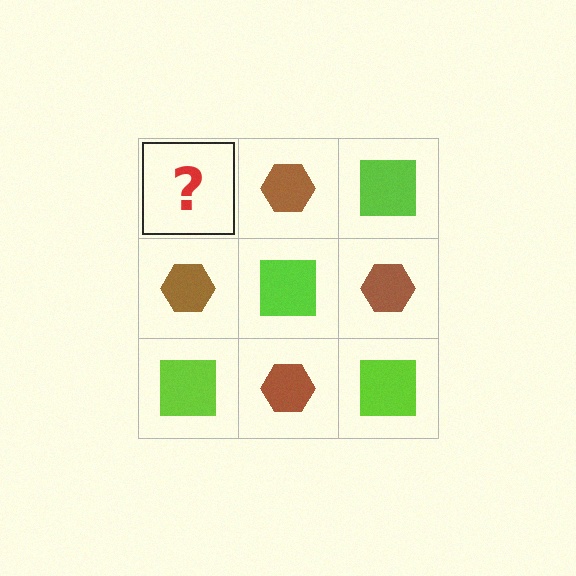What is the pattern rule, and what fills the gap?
The rule is that it alternates lime square and brown hexagon in a checkerboard pattern. The gap should be filled with a lime square.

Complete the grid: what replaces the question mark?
The question mark should be replaced with a lime square.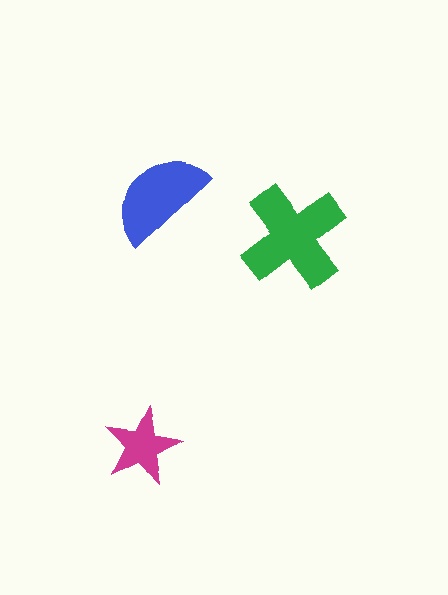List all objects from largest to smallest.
The green cross, the blue semicircle, the magenta star.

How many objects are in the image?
There are 3 objects in the image.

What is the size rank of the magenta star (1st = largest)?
3rd.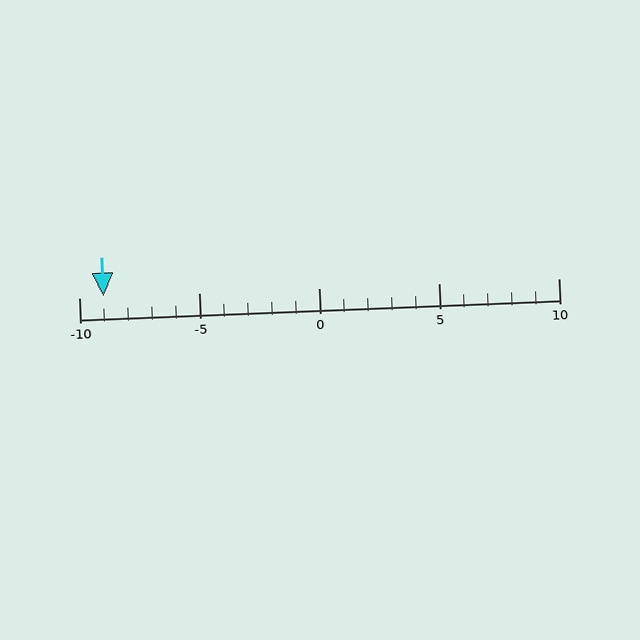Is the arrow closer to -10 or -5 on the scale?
The arrow is closer to -10.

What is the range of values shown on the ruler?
The ruler shows values from -10 to 10.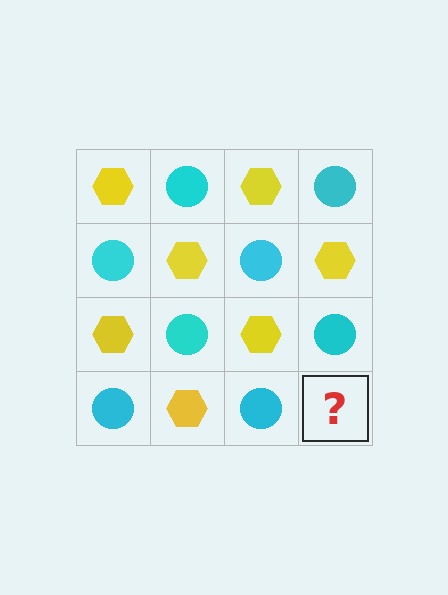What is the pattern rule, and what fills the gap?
The rule is that it alternates yellow hexagon and cyan circle in a checkerboard pattern. The gap should be filled with a yellow hexagon.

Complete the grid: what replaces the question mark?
The question mark should be replaced with a yellow hexagon.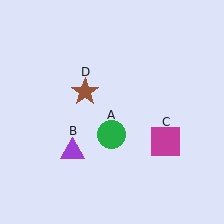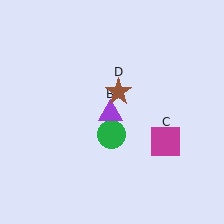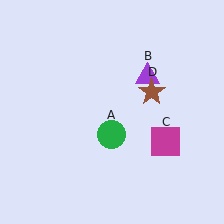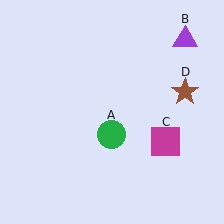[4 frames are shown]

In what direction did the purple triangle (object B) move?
The purple triangle (object B) moved up and to the right.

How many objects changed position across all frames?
2 objects changed position: purple triangle (object B), brown star (object D).